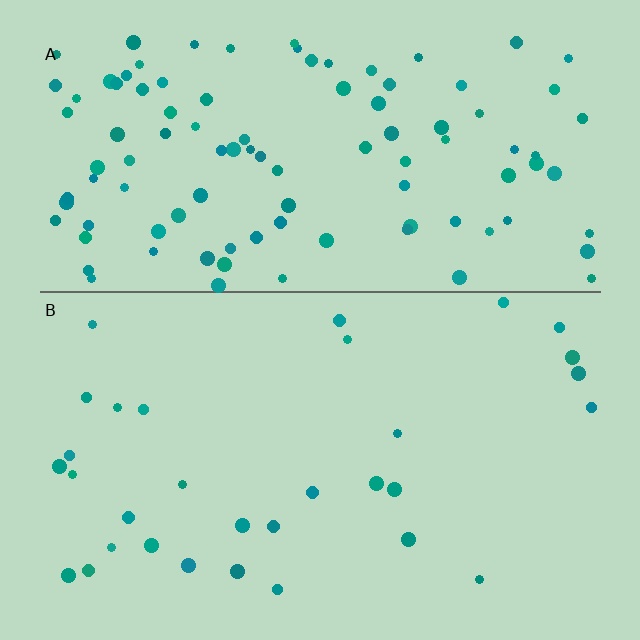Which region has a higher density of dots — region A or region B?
A (the top).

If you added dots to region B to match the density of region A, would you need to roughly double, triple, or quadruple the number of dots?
Approximately triple.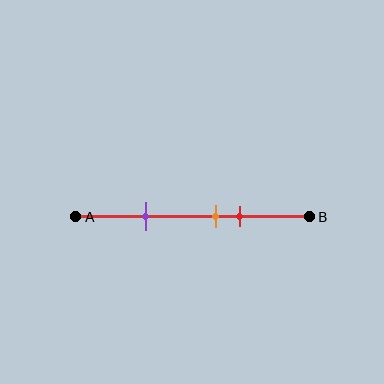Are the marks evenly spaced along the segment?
No, the marks are not evenly spaced.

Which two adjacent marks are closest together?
The orange and red marks are the closest adjacent pair.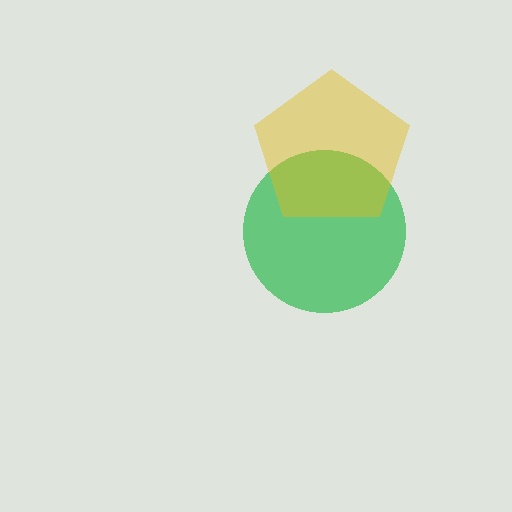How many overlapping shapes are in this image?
There are 2 overlapping shapes in the image.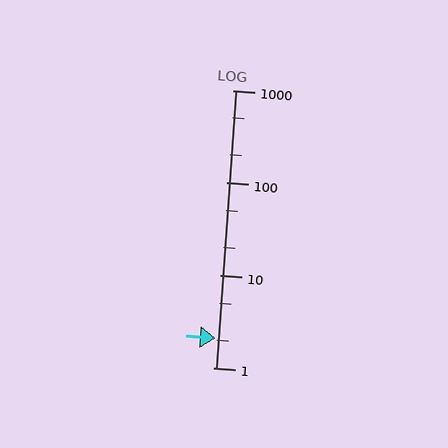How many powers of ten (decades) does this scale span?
The scale spans 3 decades, from 1 to 1000.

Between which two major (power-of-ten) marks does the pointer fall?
The pointer is between 1 and 10.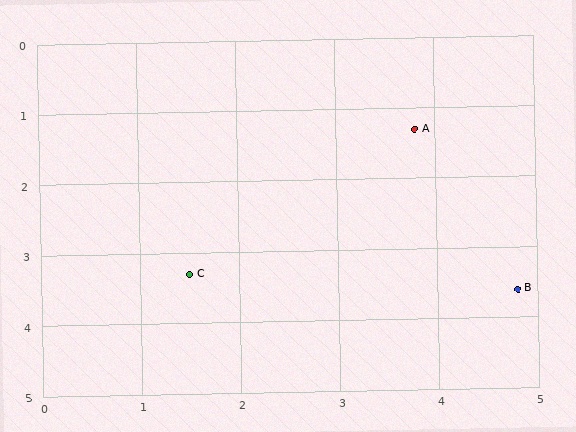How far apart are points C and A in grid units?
Points C and A are about 3.0 grid units apart.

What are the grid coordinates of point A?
Point A is at approximately (3.8, 1.3).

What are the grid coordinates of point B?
Point B is at approximately (4.8, 3.6).